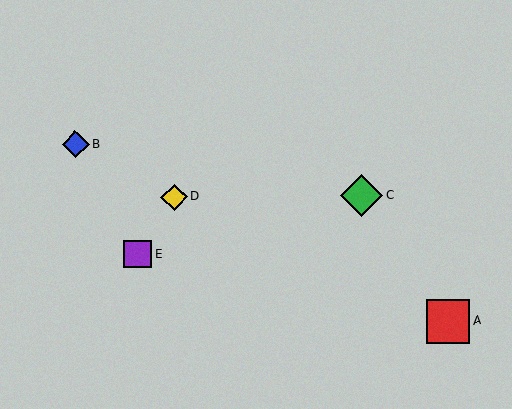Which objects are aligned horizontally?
Objects C, D are aligned horizontally.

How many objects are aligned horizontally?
2 objects (C, D) are aligned horizontally.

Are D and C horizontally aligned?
Yes, both are at y≈197.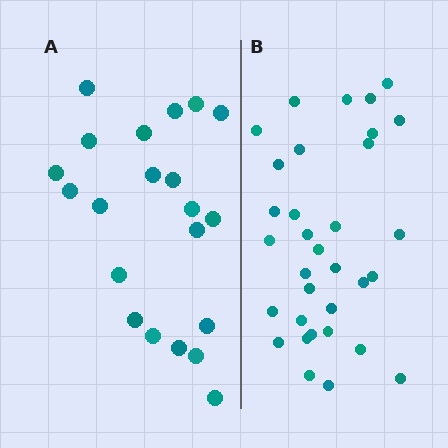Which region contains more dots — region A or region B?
Region B (the right region) has more dots.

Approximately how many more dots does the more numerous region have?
Region B has roughly 12 or so more dots than region A.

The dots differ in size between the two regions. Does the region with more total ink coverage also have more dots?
No. Region A has more total ink coverage because its dots are larger, but region B actually contains more individual dots. Total area can be misleading — the number of items is what matters here.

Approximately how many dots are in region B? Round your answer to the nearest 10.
About 30 dots. (The exact count is 33, which rounds to 30.)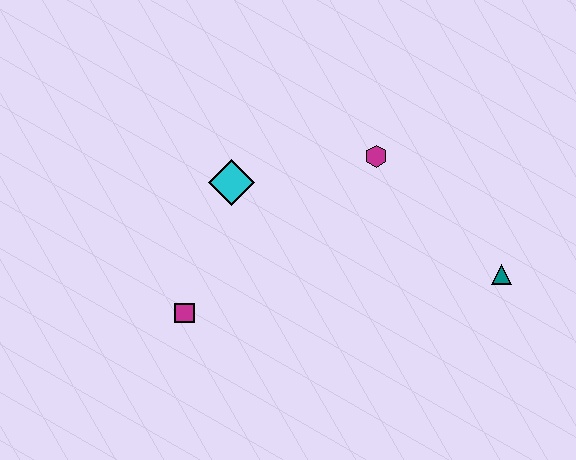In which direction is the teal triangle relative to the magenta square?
The teal triangle is to the right of the magenta square.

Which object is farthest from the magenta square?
The teal triangle is farthest from the magenta square.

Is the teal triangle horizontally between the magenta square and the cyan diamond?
No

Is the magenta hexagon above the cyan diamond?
Yes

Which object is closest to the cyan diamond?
The magenta square is closest to the cyan diamond.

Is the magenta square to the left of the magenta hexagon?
Yes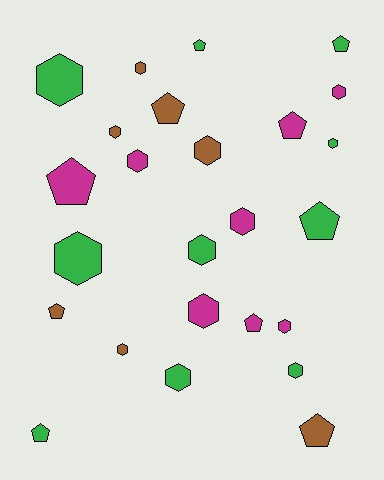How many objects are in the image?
There are 25 objects.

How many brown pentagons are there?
There are 3 brown pentagons.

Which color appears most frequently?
Green, with 10 objects.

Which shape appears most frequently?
Hexagon, with 15 objects.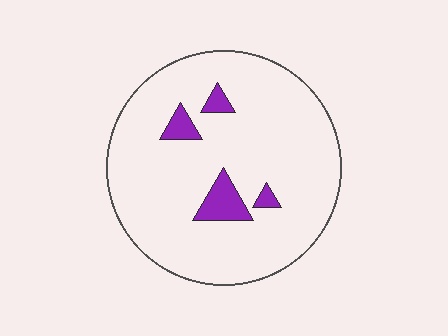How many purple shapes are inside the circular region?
4.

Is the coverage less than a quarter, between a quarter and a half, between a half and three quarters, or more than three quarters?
Less than a quarter.